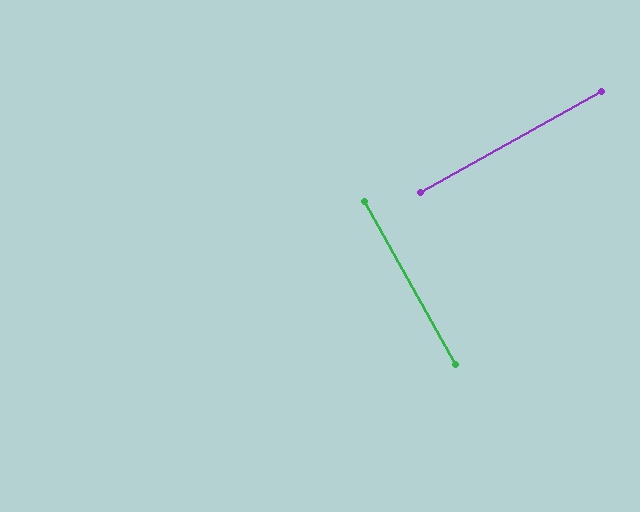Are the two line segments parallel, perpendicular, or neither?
Perpendicular — they meet at approximately 90°.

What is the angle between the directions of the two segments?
Approximately 90 degrees.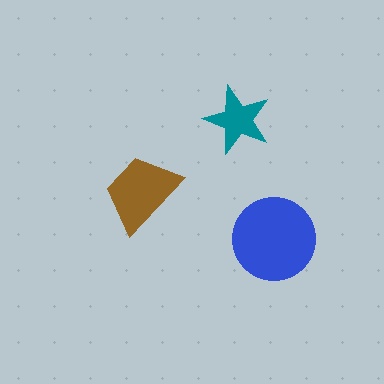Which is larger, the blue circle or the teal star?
The blue circle.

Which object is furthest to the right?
The blue circle is rightmost.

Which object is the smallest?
The teal star.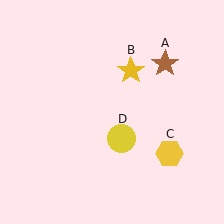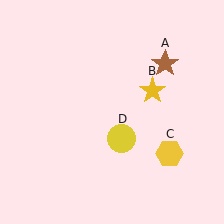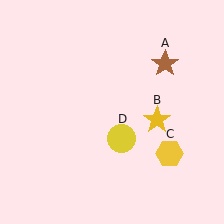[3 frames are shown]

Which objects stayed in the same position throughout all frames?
Brown star (object A) and yellow hexagon (object C) and yellow circle (object D) remained stationary.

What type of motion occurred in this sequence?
The yellow star (object B) rotated clockwise around the center of the scene.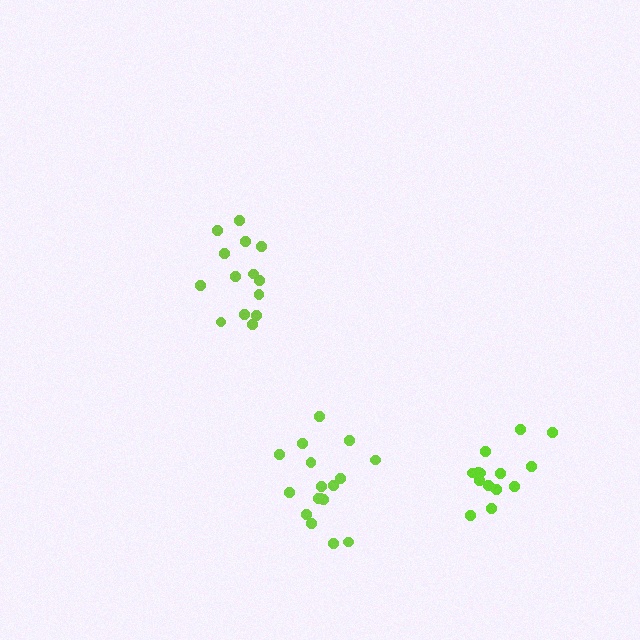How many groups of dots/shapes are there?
There are 3 groups.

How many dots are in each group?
Group 1: 17 dots, Group 2: 14 dots, Group 3: 14 dots (45 total).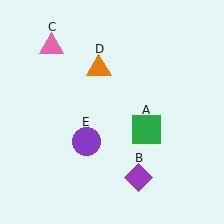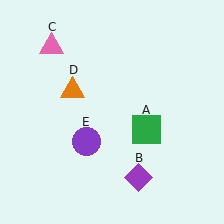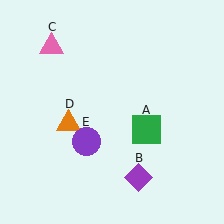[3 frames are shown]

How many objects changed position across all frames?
1 object changed position: orange triangle (object D).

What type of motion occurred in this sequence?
The orange triangle (object D) rotated counterclockwise around the center of the scene.